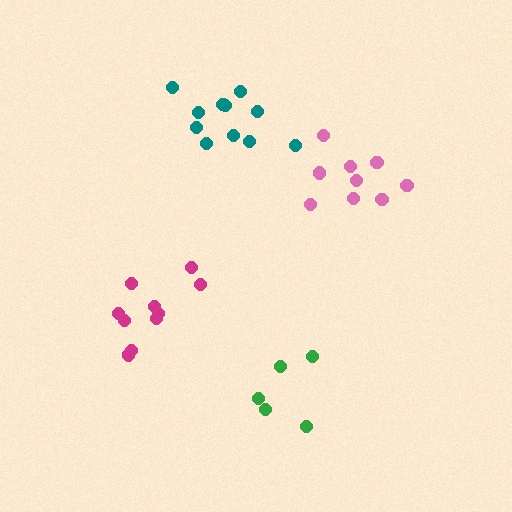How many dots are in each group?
Group 1: 9 dots, Group 2: 10 dots, Group 3: 5 dots, Group 4: 11 dots (35 total).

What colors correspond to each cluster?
The clusters are colored: pink, magenta, green, teal.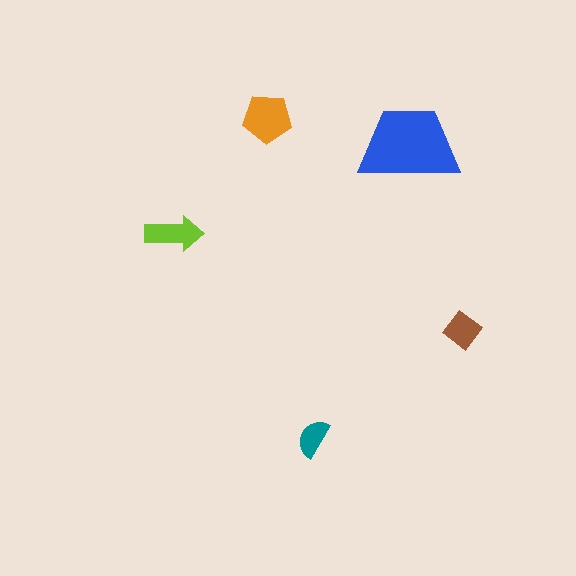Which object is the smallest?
The teal semicircle.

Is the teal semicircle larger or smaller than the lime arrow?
Smaller.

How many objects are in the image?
There are 5 objects in the image.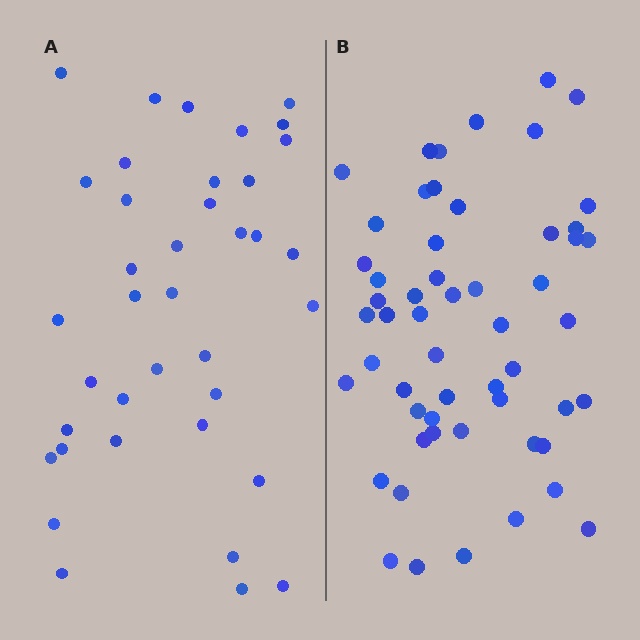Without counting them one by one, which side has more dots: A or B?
Region B (the right region) has more dots.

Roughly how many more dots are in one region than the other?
Region B has approximately 15 more dots than region A.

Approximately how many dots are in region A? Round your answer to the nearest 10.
About 40 dots. (The exact count is 38, which rounds to 40.)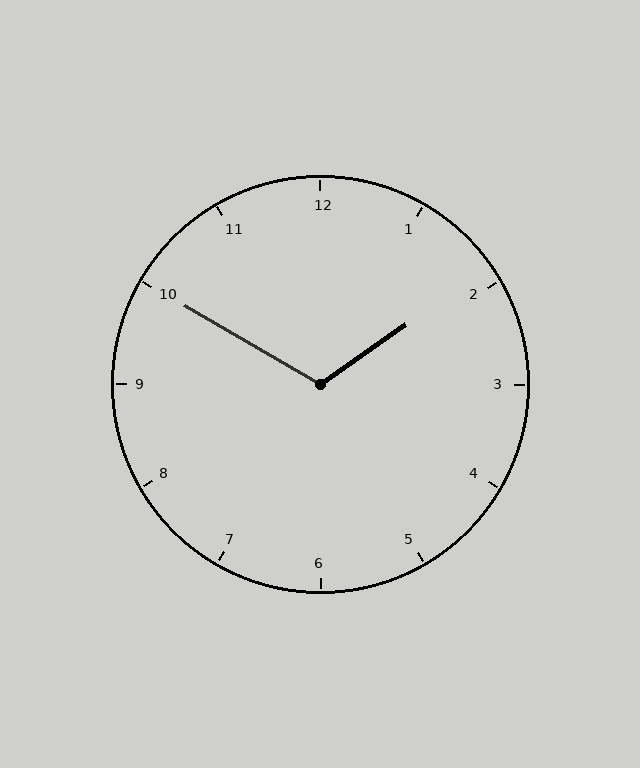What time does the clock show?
1:50.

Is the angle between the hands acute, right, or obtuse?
It is obtuse.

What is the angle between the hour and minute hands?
Approximately 115 degrees.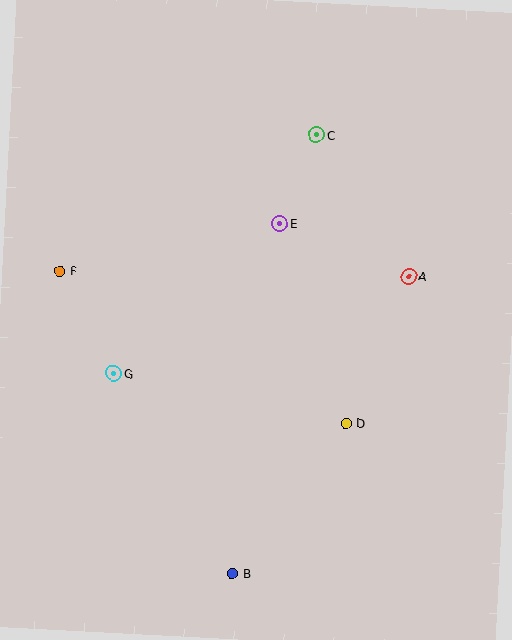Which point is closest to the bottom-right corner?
Point D is closest to the bottom-right corner.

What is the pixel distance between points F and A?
The distance between F and A is 349 pixels.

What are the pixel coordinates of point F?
Point F is at (60, 271).